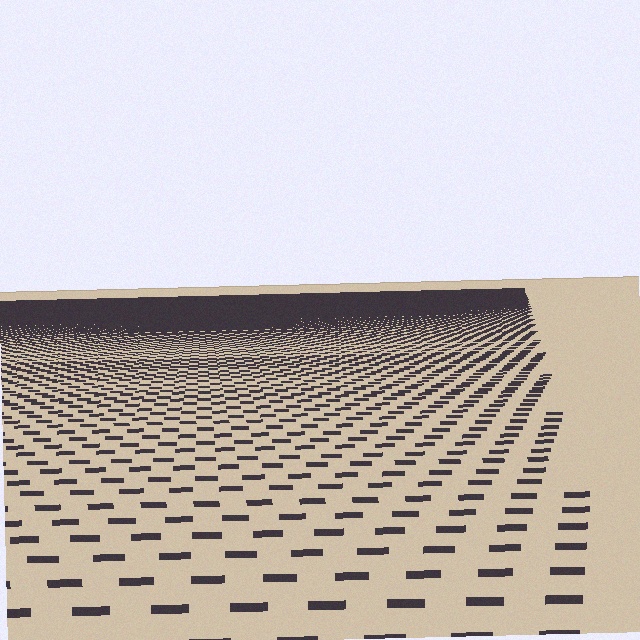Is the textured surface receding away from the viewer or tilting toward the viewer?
The surface is receding away from the viewer. Texture elements get smaller and denser toward the top.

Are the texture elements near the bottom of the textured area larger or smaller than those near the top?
Larger. Near the bottom, elements are closer to the viewer and appear at a bigger on-screen size.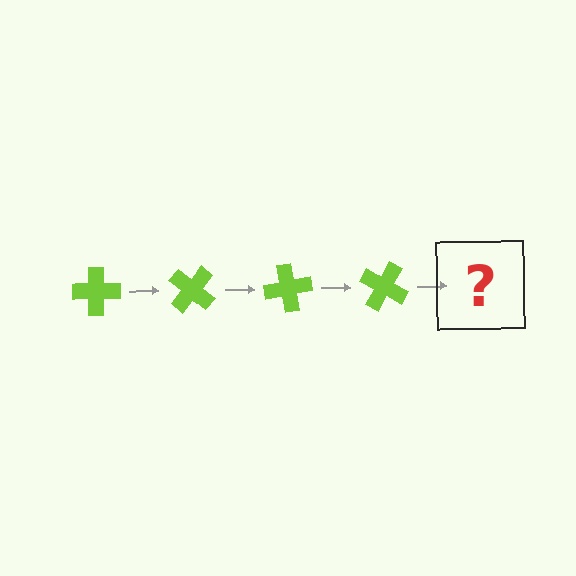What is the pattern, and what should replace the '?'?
The pattern is that the cross rotates 40 degrees each step. The '?' should be a lime cross rotated 160 degrees.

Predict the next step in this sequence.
The next step is a lime cross rotated 160 degrees.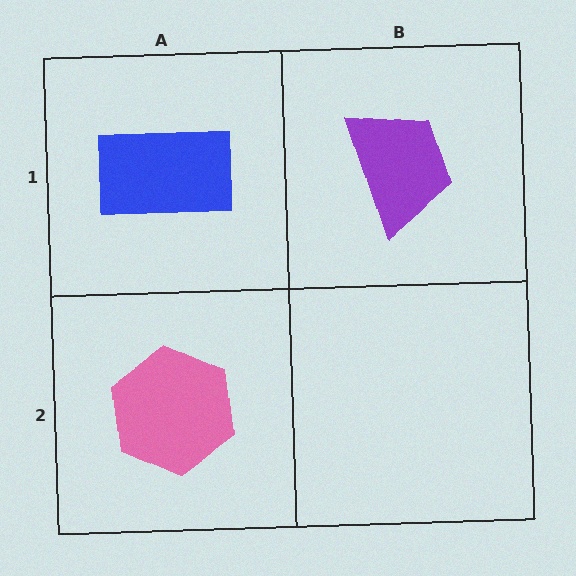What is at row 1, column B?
A purple trapezoid.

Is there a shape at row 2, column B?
No, that cell is empty.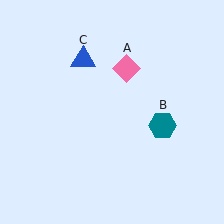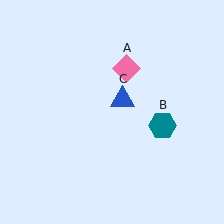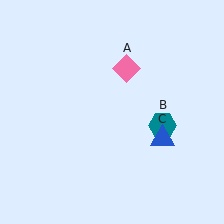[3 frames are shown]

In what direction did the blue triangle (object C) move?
The blue triangle (object C) moved down and to the right.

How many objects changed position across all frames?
1 object changed position: blue triangle (object C).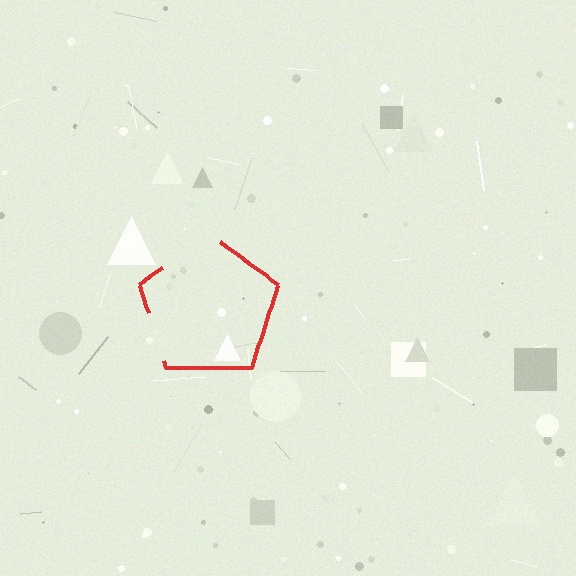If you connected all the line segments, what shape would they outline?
They would outline a pentagon.